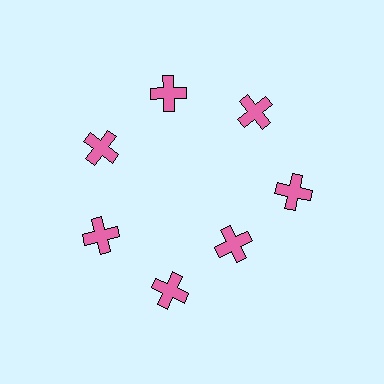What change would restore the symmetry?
The symmetry would be restored by moving it outward, back onto the ring so that all 7 crosses sit at equal angles and equal distance from the center.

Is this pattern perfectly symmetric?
No. The 7 pink crosses are arranged in a ring, but one element near the 5 o'clock position is pulled inward toward the center, breaking the 7-fold rotational symmetry.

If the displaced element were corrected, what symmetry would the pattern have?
It would have 7-fold rotational symmetry — the pattern would map onto itself every 51 degrees.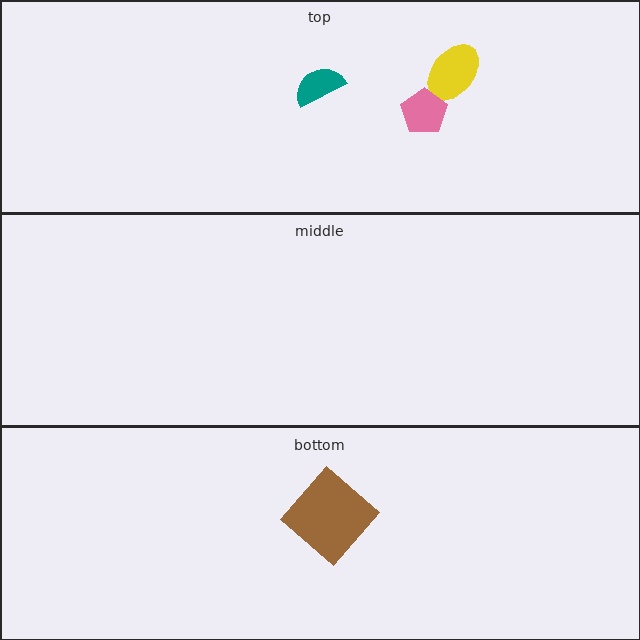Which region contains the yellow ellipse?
The top region.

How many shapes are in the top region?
3.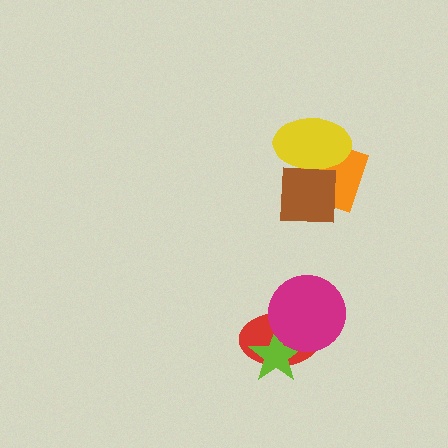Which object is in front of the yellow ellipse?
The brown square is in front of the yellow ellipse.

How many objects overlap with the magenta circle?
2 objects overlap with the magenta circle.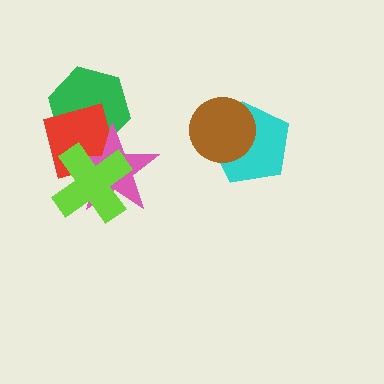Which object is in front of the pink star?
The lime cross is in front of the pink star.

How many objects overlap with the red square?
3 objects overlap with the red square.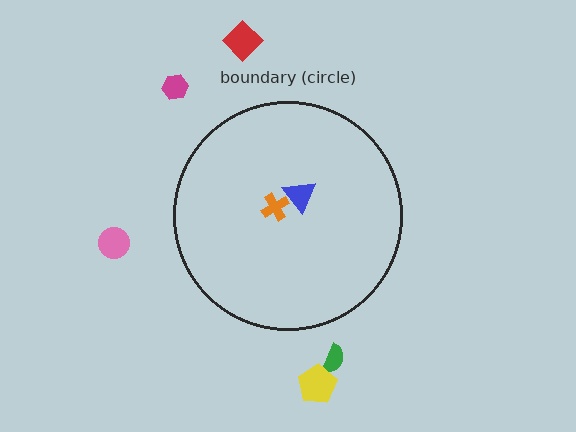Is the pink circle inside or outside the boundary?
Outside.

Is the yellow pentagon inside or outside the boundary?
Outside.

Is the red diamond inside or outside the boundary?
Outside.